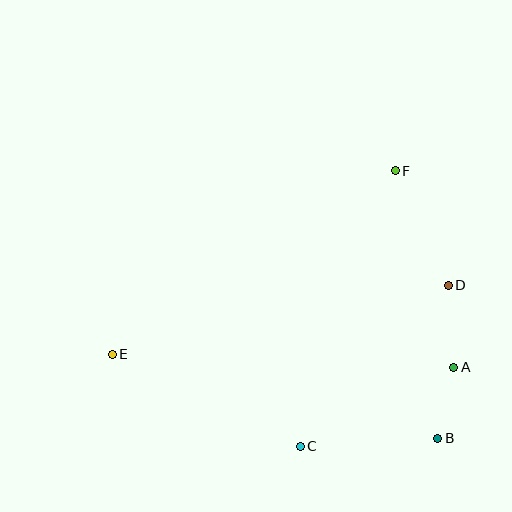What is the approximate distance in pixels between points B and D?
The distance between B and D is approximately 153 pixels.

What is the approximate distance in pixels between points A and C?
The distance between A and C is approximately 172 pixels.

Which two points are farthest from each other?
Points D and E are farthest from each other.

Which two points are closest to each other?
Points A and B are closest to each other.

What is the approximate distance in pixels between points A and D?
The distance between A and D is approximately 82 pixels.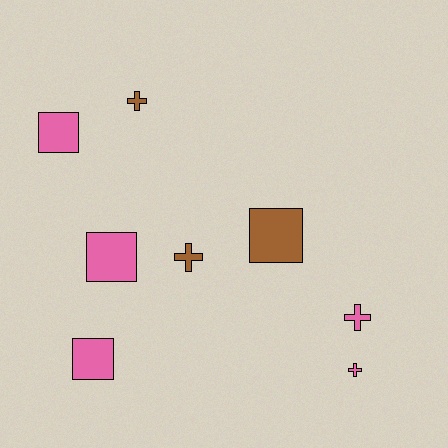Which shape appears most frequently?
Square, with 4 objects.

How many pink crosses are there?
There are 2 pink crosses.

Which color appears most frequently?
Pink, with 5 objects.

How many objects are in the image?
There are 8 objects.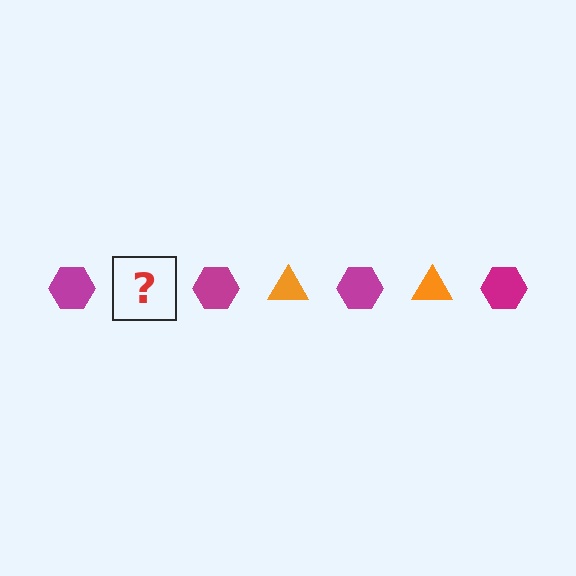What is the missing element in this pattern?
The missing element is an orange triangle.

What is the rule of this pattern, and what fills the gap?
The rule is that the pattern alternates between magenta hexagon and orange triangle. The gap should be filled with an orange triangle.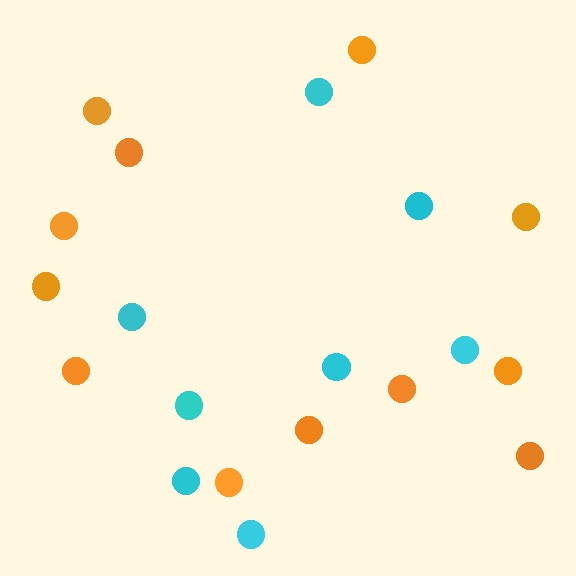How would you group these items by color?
There are 2 groups: one group of orange circles (12) and one group of cyan circles (8).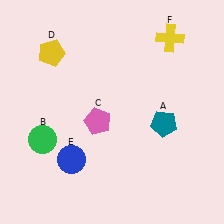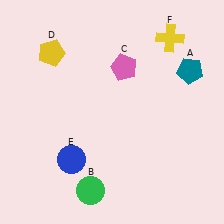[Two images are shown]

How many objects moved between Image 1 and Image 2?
3 objects moved between the two images.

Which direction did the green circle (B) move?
The green circle (B) moved down.